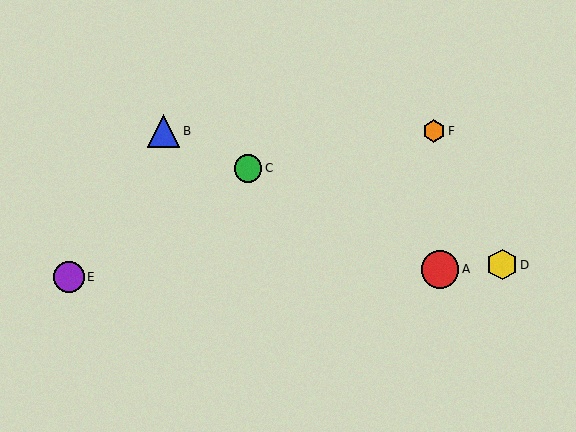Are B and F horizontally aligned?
Yes, both are at y≈131.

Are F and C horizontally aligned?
No, F is at y≈131 and C is at y≈168.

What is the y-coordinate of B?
Object B is at y≈131.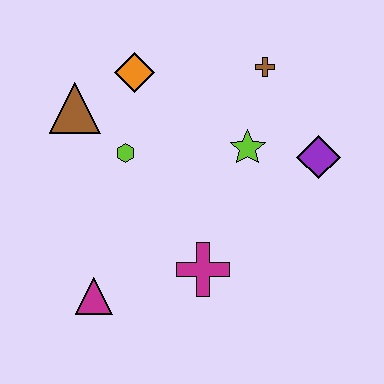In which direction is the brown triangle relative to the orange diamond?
The brown triangle is to the left of the orange diamond.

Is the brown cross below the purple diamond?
No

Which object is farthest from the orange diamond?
The magenta triangle is farthest from the orange diamond.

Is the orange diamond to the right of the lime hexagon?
Yes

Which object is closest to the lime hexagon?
The brown triangle is closest to the lime hexagon.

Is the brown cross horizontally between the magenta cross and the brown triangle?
No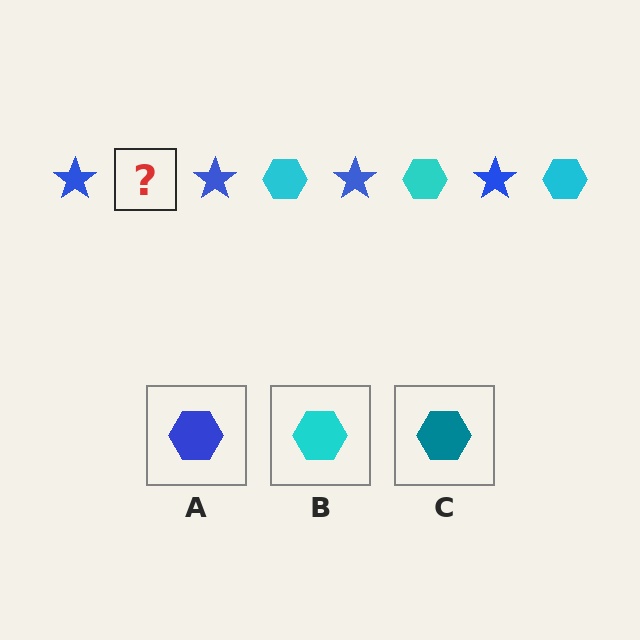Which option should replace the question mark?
Option B.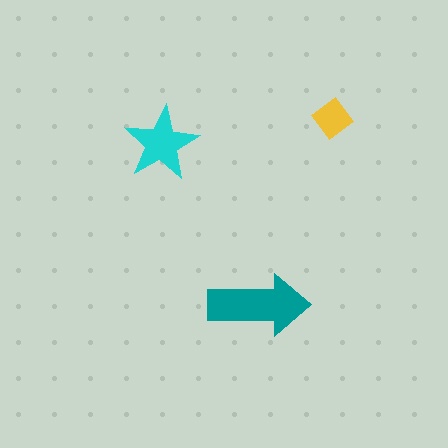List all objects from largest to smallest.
The teal arrow, the cyan star, the yellow diamond.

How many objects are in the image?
There are 3 objects in the image.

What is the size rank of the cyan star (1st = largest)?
2nd.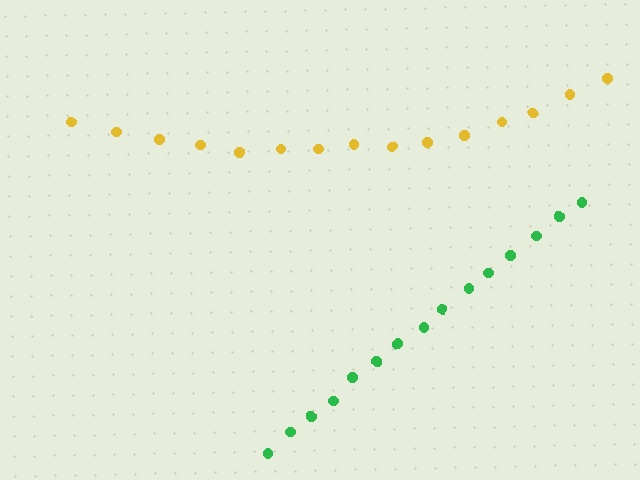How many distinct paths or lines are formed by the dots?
There are 2 distinct paths.